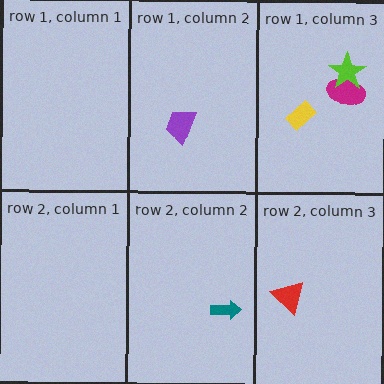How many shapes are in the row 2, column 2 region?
1.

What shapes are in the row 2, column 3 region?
The red triangle.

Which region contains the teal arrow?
The row 2, column 2 region.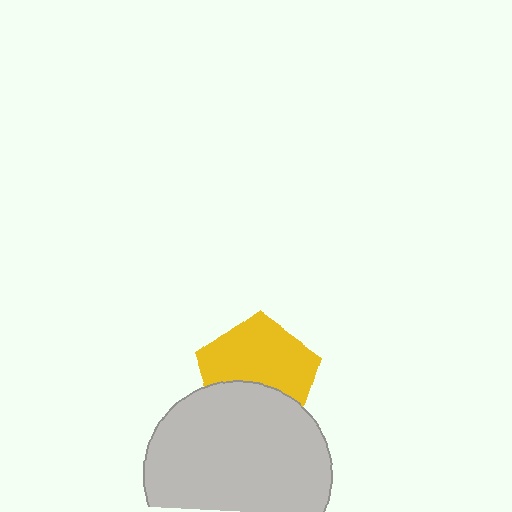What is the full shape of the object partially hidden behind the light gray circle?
The partially hidden object is a yellow pentagon.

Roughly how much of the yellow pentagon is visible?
About half of it is visible (roughly 62%).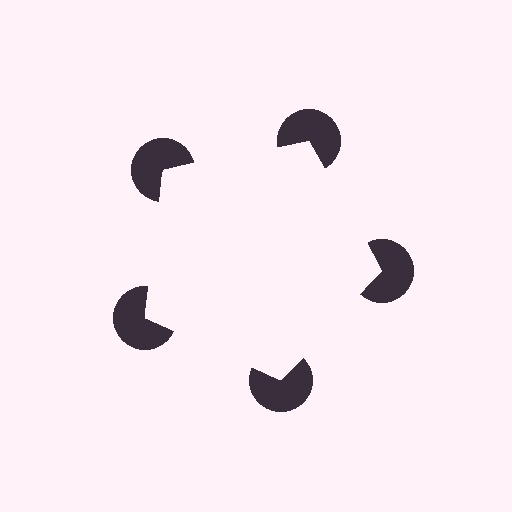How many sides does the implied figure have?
5 sides.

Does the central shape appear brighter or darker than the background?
It typically appears slightly brighter than the background, even though no actual brightness change is drawn.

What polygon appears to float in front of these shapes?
An illusory pentagon — its edges are inferred from the aligned wedge cuts in the pac-man discs, not physically drawn.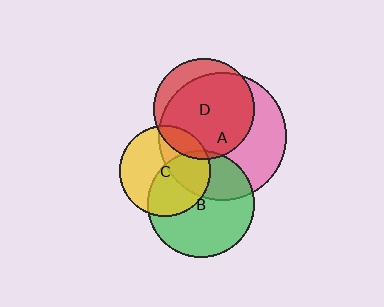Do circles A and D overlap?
Yes.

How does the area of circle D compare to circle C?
Approximately 1.2 times.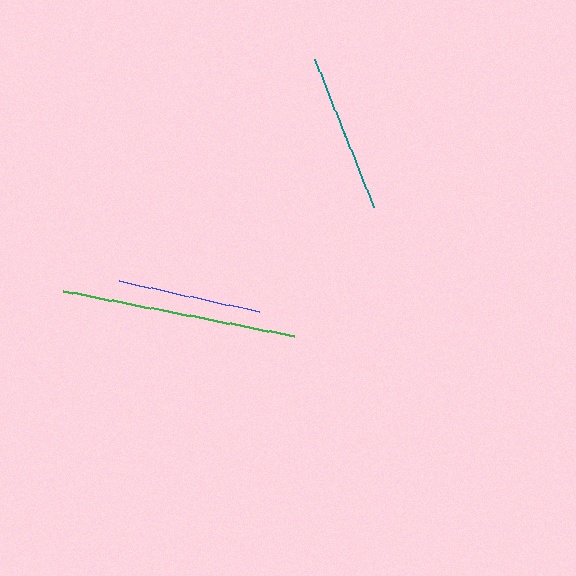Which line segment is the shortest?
The blue line is the shortest at approximately 143 pixels.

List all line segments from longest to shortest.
From longest to shortest: green, teal, blue.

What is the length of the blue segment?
The blue segment is approximately 143 pixels long.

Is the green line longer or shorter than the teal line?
The green line is longer than the teal line.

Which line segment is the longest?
The green line is the longest at approximately 236 pixels.